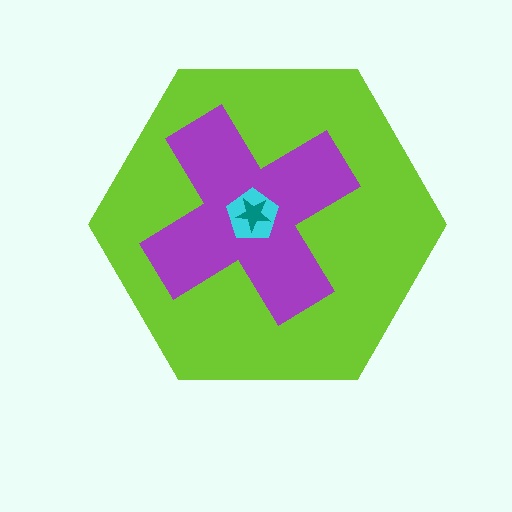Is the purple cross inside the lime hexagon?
Yes.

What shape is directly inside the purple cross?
The cyan pentagon.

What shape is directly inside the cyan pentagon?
The teal star.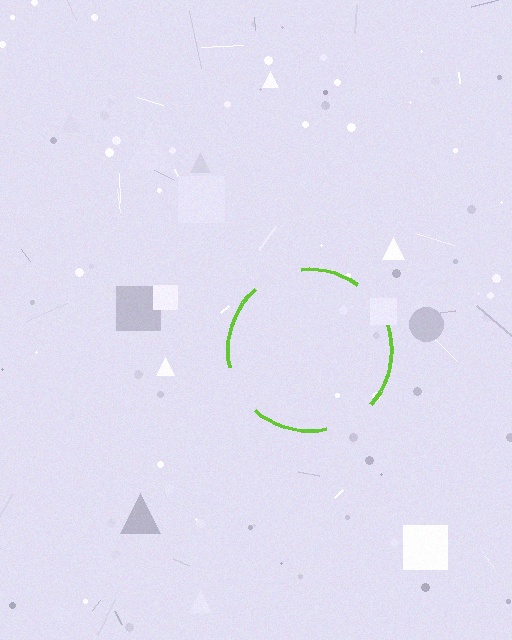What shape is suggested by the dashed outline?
The dashed outline suggests a circle.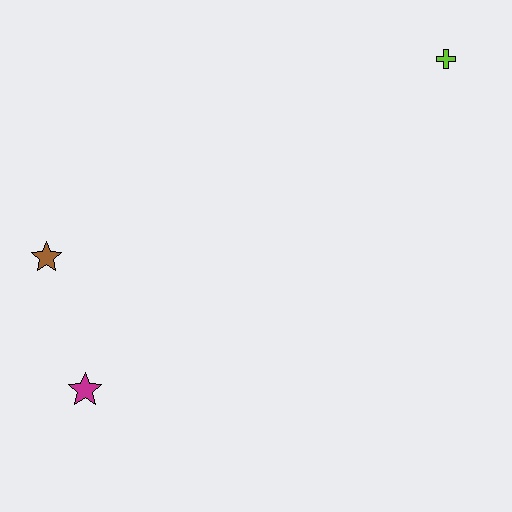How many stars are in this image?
There are 2 stars.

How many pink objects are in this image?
There are no pink objects.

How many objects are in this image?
There are 3 objects.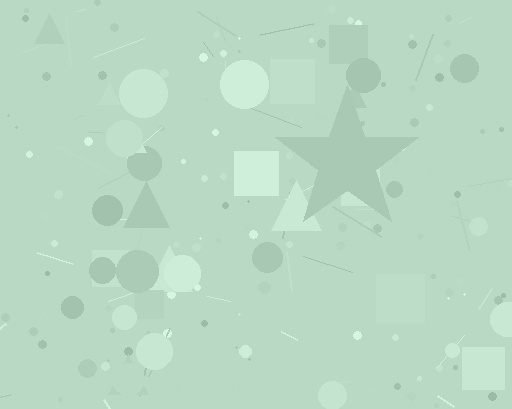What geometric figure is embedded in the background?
A star is embedded in the background.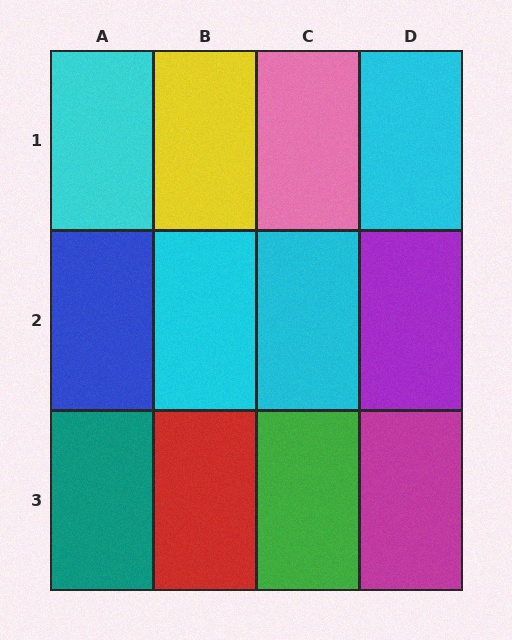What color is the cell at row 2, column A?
Blue.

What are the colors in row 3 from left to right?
Teal, red, green, magenta.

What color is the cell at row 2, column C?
Cyan.